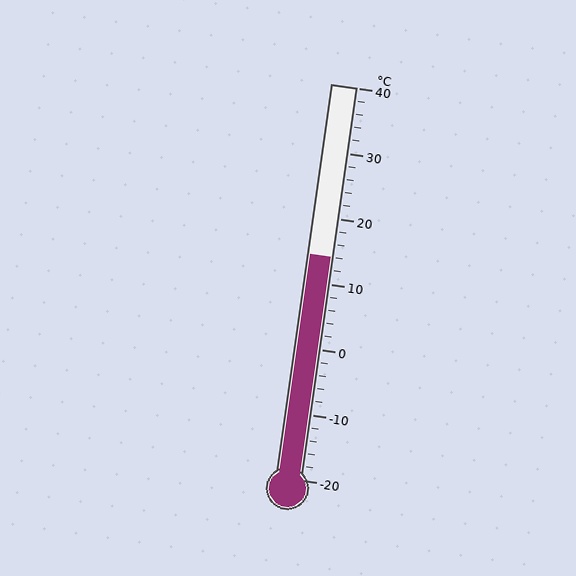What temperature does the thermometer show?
The thermometer shows approximately 14°C.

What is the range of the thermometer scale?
The thermometer scale ranges from -20°C to 40°C.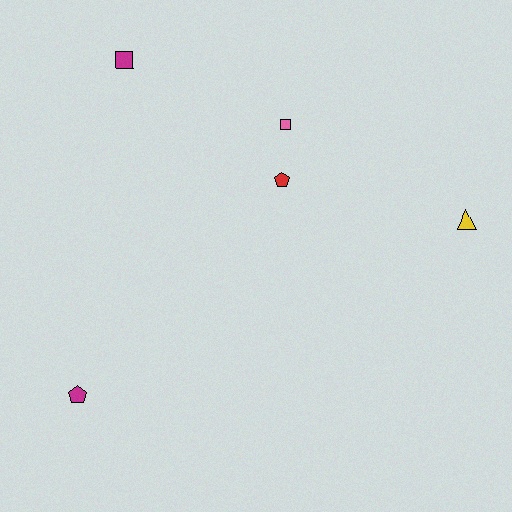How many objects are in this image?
There are 5 objects.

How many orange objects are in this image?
There are no orange objects.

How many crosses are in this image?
There are no crosses.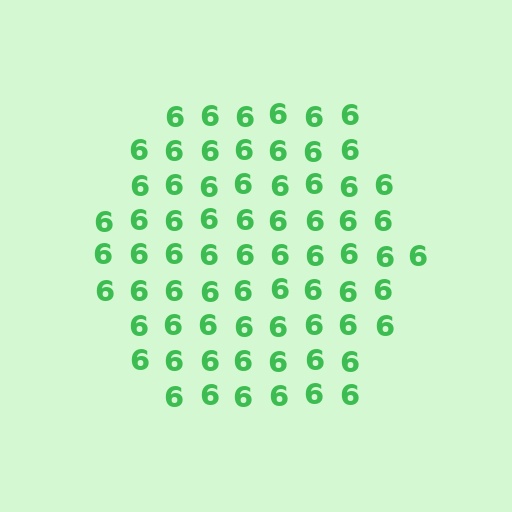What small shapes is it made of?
It is made of small digit 6's.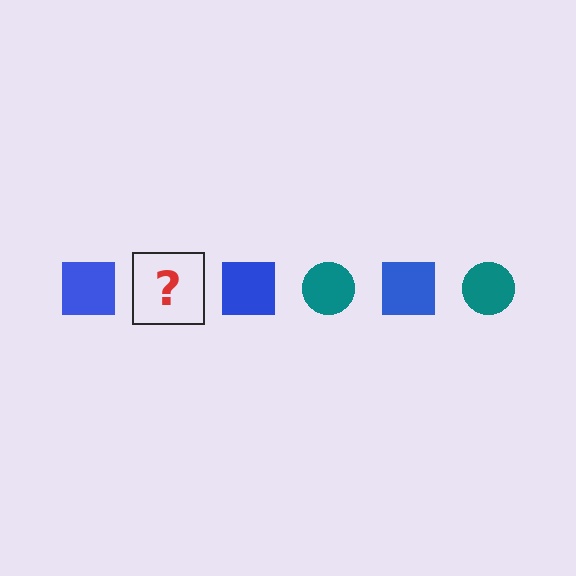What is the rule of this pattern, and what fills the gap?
The rule is that the pattern alternates between blue square and teal circle. The gap should be filled with a teal circle.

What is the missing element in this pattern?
The missing element is a teal circle.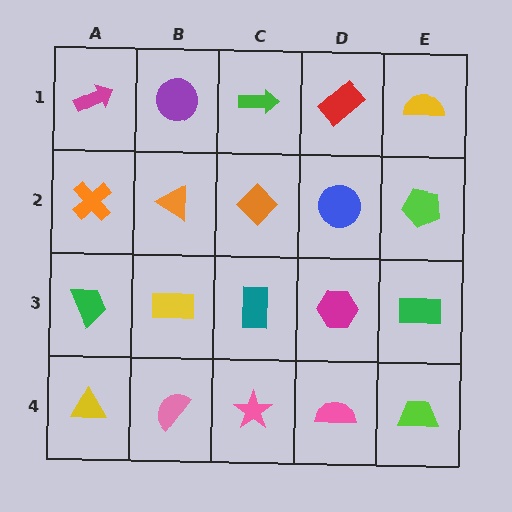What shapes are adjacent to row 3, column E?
A lime pentagon (row 2, column E), a lime trapezoid (row 4, column E), a magenta hexagon (row 3, column D).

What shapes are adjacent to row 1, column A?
An orange cross (row 2, column A), a purple circle (row 1, column B).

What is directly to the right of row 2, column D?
A lime pentagon.